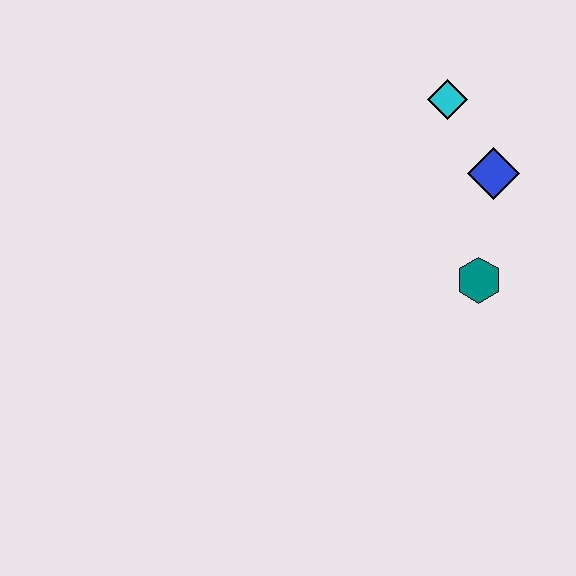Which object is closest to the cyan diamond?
The blue diamond is closest to the cyan diamond.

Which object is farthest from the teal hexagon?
The cyan diamond is farthest from the teal hexagon.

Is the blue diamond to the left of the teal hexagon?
No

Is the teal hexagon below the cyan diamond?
Yes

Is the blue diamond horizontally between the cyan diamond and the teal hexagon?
No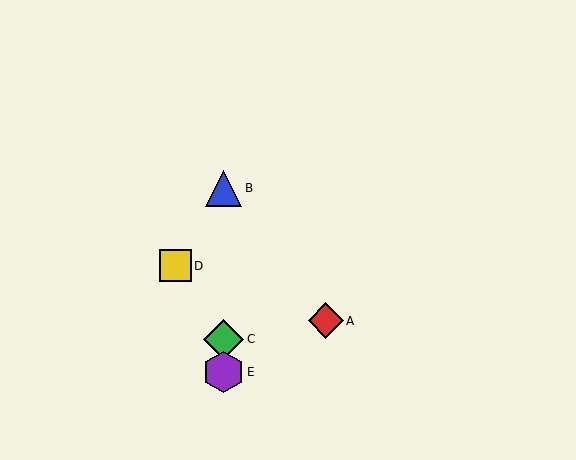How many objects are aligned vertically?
3 objects (B, C, E) are aligned vertically.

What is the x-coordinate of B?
Object B is at x≈224.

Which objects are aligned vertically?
Objects B, C, E are aligned vertically.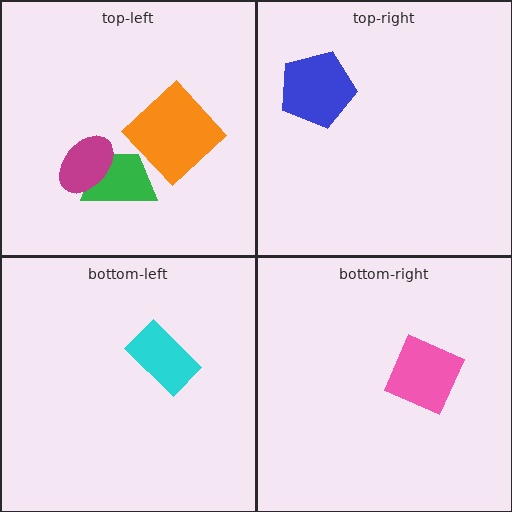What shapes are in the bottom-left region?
The cyan rectangle.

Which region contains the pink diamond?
The bottom-right region.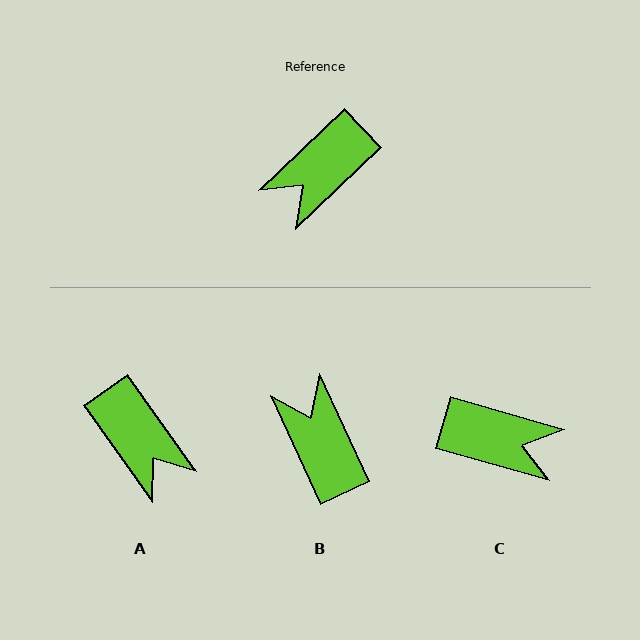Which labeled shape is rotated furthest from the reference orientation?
C, about 121 degrees away.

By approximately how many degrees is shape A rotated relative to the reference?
Approximately 82 degrees counter-clockwise.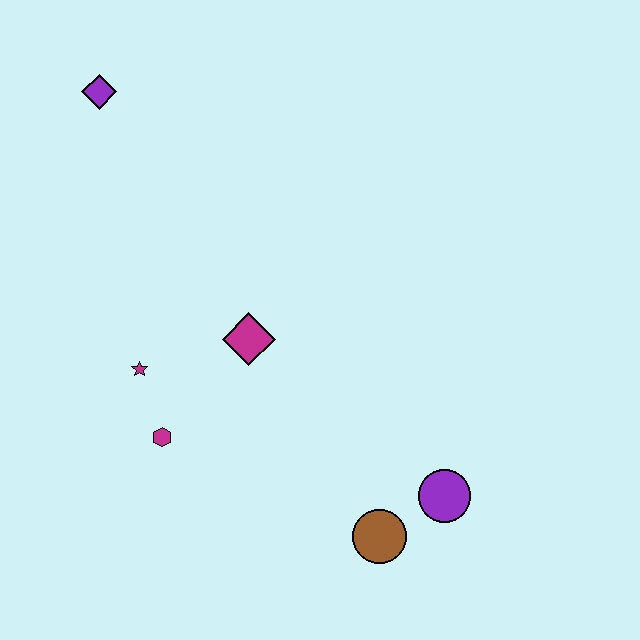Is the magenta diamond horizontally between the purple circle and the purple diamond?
Yes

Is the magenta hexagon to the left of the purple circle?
Yes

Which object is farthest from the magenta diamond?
The purple diamond is farthest from the magenta diamond.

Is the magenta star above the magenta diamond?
No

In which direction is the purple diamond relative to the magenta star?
The purple diamond is above the magenta star.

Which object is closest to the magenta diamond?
The magenta star is closest to the magenta diamond.